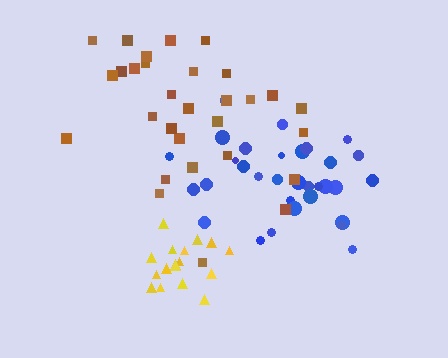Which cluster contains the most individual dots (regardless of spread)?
Blue (32).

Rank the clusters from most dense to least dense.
yellow, blue, brown.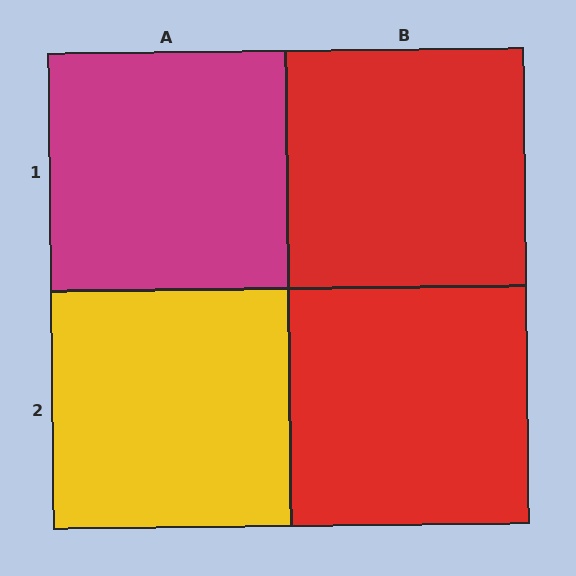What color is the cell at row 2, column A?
Yellow.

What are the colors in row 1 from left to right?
Magenta, red.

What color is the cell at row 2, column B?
Red.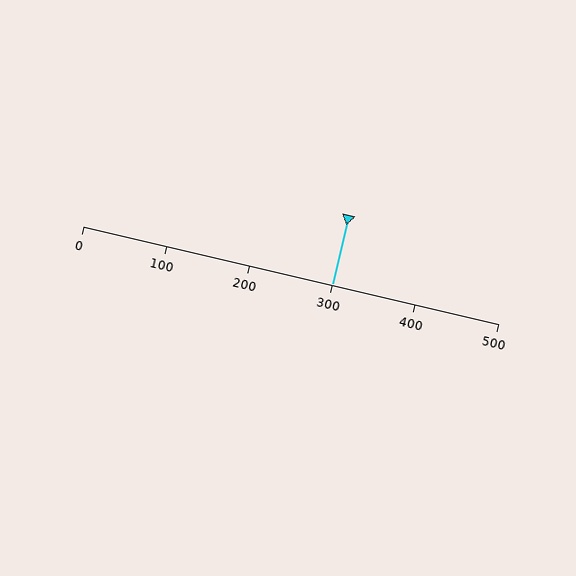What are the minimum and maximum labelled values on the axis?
The axis runs from 0 to 500.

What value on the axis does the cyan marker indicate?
The marker indicates approximately 300.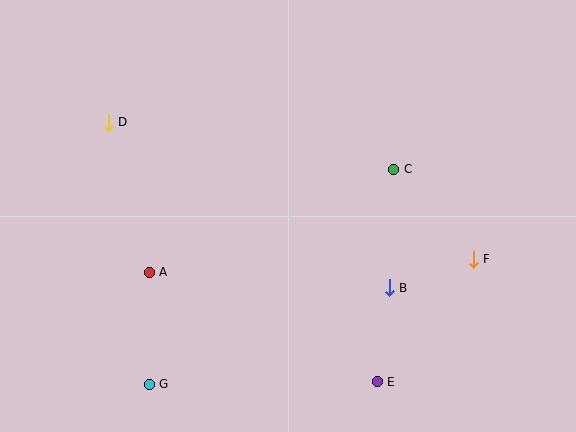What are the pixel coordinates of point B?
Point B is at (389, 288).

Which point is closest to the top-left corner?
Point D is closest to the top-left corner.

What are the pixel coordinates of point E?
Point E is at (377, 382).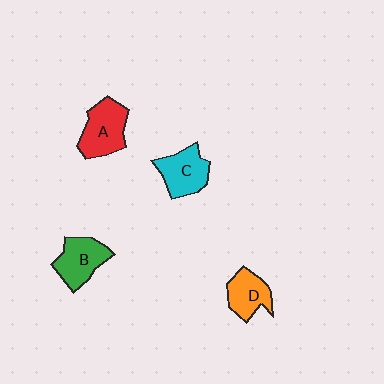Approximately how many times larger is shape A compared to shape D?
Approximately 1.3 times.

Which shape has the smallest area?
Shape D (orange).